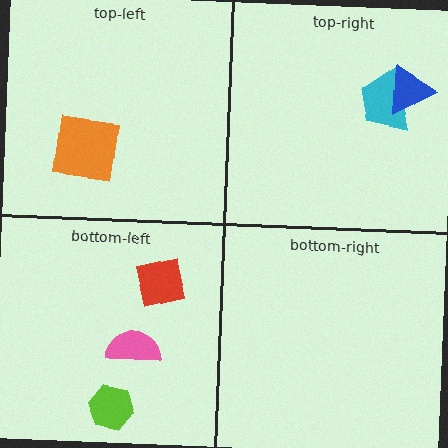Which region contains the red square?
The bottom-left region.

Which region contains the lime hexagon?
The bottom-left region.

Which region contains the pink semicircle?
The bottom-left region.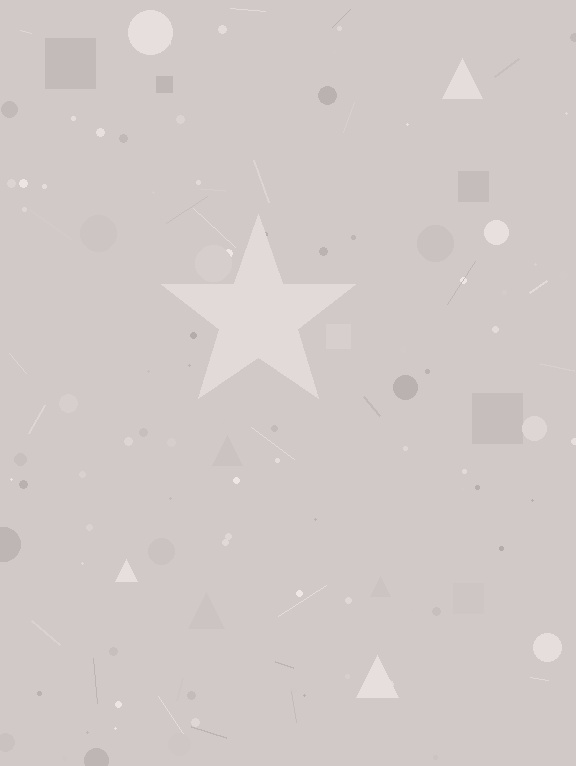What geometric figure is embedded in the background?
A star is embedded in the background.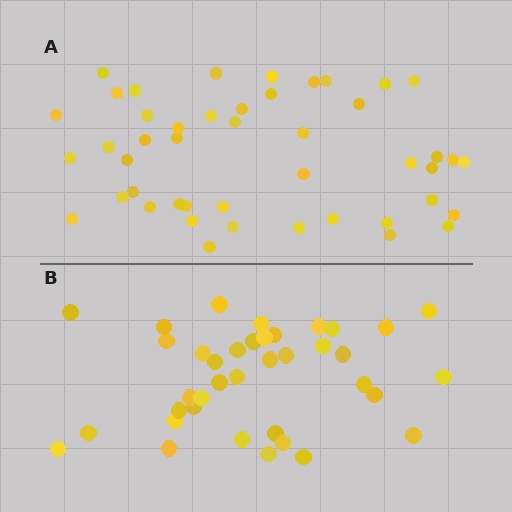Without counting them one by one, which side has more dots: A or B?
Region A (the top region) has more dots.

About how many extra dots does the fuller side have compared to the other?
Region A has roughly 8 or so more dots than region B.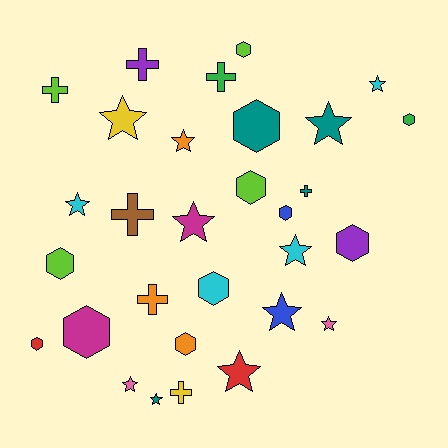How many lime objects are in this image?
There are 4 lime objects.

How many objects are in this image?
There are 30 objects.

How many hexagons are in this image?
There are 11 hexagons.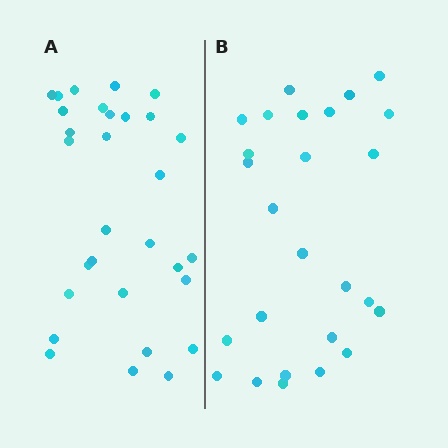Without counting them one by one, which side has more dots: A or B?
Region A (the left region) has more dots.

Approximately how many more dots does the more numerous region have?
Region A has about 4 more dots than region B.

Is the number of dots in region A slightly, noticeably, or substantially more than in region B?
Region A has only slightly more — the two regions are fairly close. The ratio is roughly 1.2 to 1.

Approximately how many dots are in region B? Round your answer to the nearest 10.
About 30 dots. (The exact count is 26, which rounds to 30.)